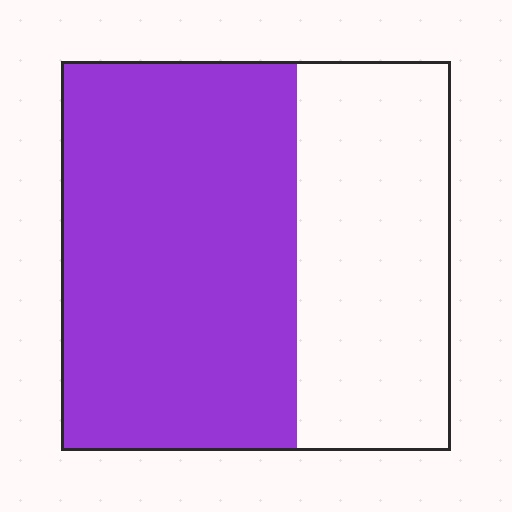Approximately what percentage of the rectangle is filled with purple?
Approximately 60%.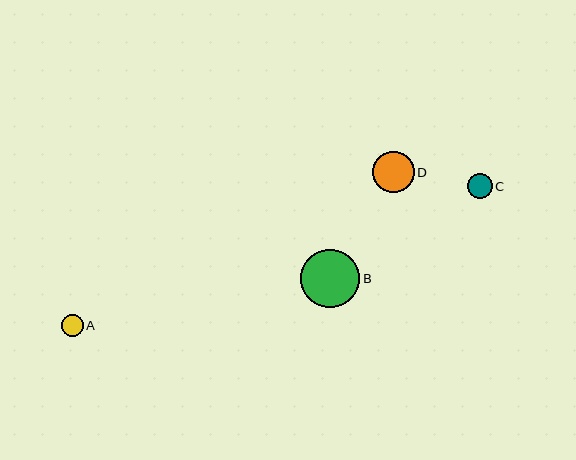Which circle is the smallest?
Circle A is the smallest with a size of approximately 22 pixels.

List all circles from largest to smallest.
From largest to smallest: B, D, C, A.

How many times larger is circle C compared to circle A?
Circle C is approximately 1.2 times the size of circle A.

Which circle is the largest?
Circle B is the largest with a size of approximately 59 pixels.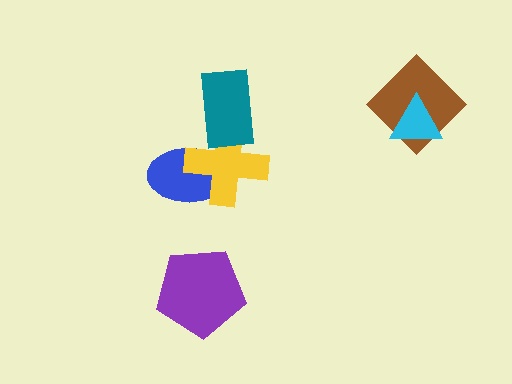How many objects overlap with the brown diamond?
1 object overlaps with the brown diamond.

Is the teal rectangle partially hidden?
No, no other shape covers it.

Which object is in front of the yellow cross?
The teal rectangle is in front of the yellow cross.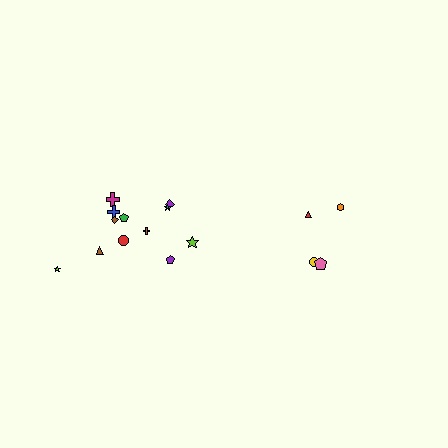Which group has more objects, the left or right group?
The left group.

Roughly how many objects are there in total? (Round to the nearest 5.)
Roughly 15 objects in total.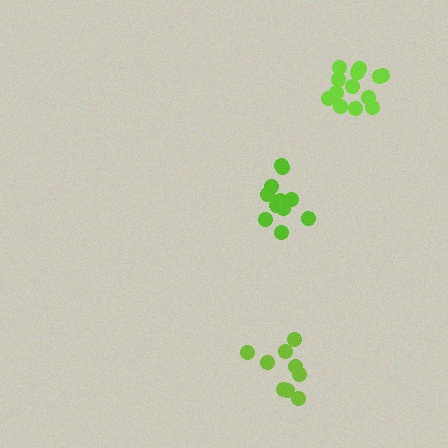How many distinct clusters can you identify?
There are 3 distinct clusters.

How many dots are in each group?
Group 1: 9 dots, Group 2: 11 dots, Group 3: 13 dots (33 total).